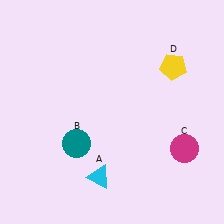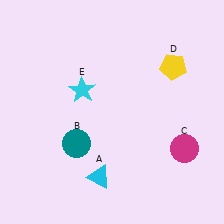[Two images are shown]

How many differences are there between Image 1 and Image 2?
There is 1 difference between the two images.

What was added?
A cyan star (E) was added in Image 2.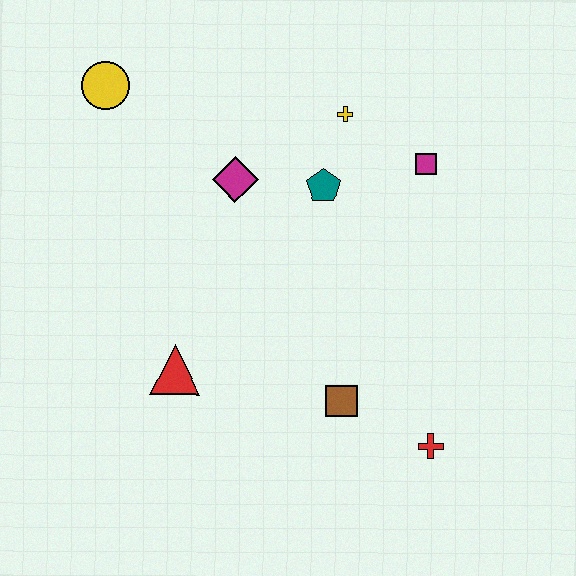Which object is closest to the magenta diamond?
The teal pentagon is closest to the magenta diamond.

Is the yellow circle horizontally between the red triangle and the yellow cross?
No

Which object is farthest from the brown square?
The yellow circle is farthest from the brown square.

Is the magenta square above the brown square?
Yes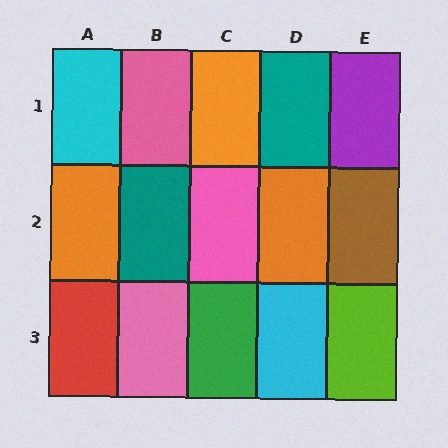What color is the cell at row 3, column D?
Cyan.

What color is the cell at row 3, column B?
Pink.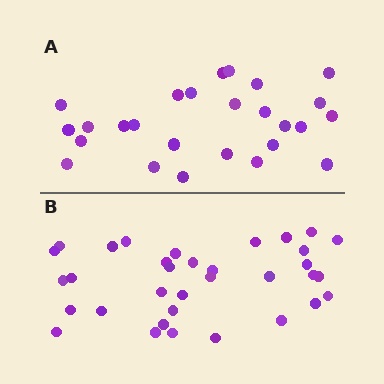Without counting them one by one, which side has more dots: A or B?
Region B (the bottom region) has more dots.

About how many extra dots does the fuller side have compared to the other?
Region B has roughly 8 or so more dots than region A.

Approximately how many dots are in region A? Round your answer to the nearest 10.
About 30 dots. (The exact count is 26, which rounds to 30.)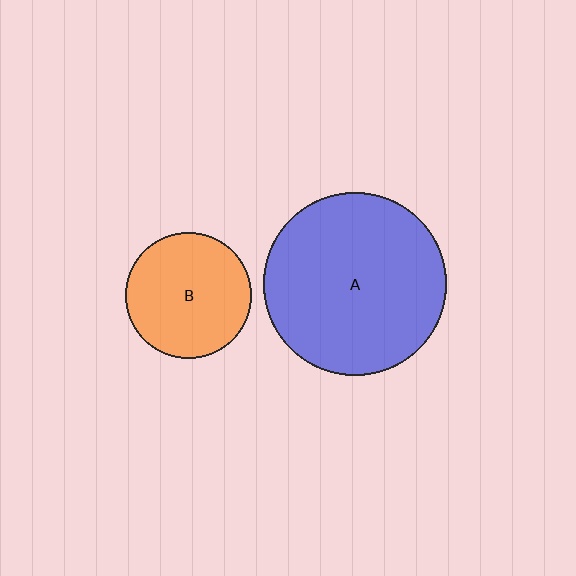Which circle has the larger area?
Circle A (blue).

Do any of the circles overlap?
No, none of the circles overlap.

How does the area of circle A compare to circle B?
Approximately 2.1 times.